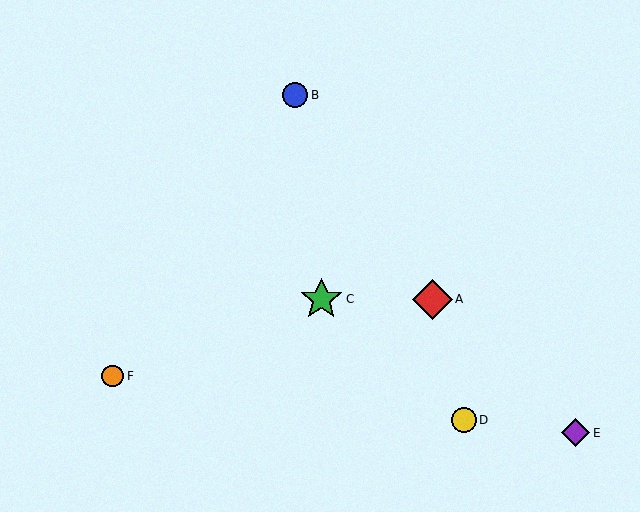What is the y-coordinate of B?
Object B is at y≈95.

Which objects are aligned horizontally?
Objects A, C are aligned horizontally.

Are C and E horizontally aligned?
No, C is at y≈299 and E is at y≈433.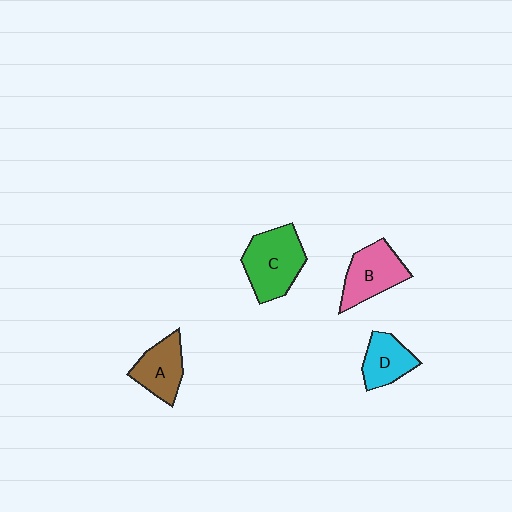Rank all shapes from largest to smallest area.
From largest to smallest: C (green), B (pink), A (brown), D (cyan).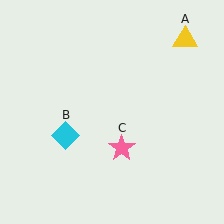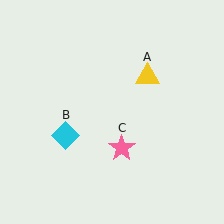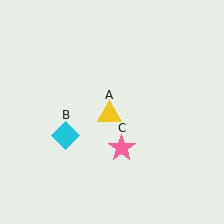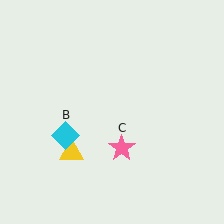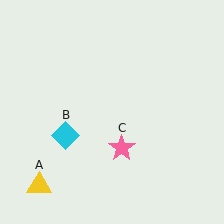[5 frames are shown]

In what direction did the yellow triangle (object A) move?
The yellow triangle (object A) moved down and to the left.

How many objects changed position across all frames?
1 object changed position: yellow triangle (object A).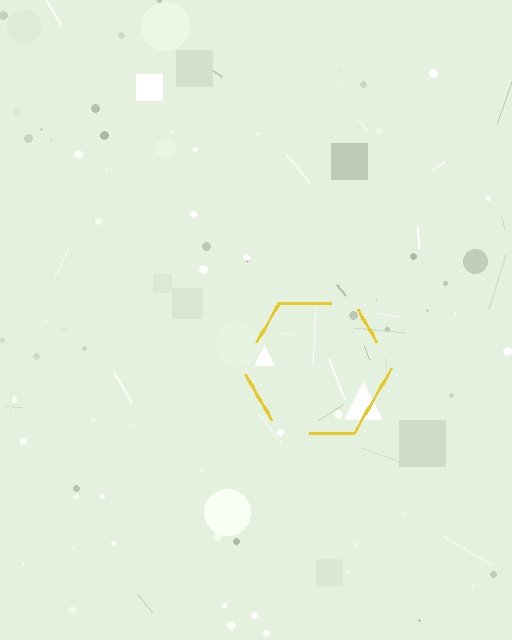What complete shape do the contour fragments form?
The contour fragments form a hexagon.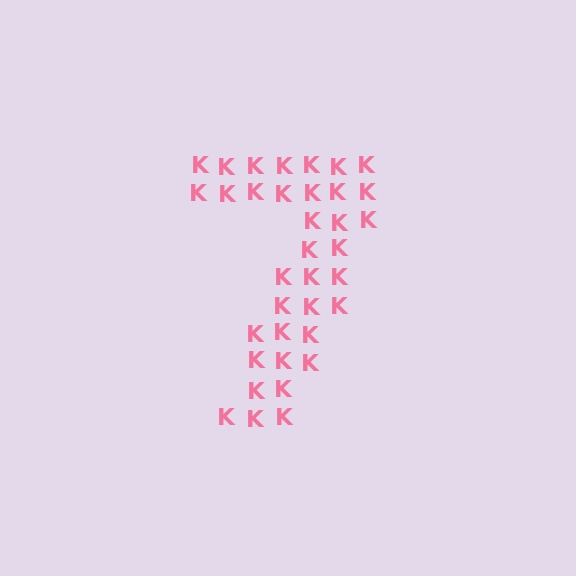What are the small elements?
The small elements are letter K's.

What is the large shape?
The large shape is the digit 7.